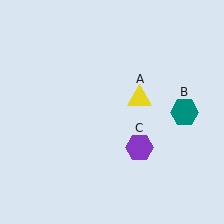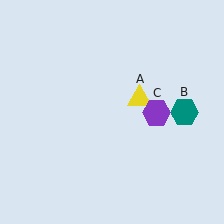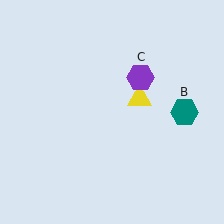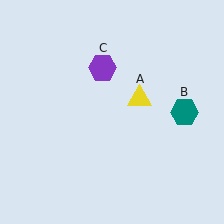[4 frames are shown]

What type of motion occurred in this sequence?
The purple hexagon (object C) rotated counterclockwise around the center of the scene.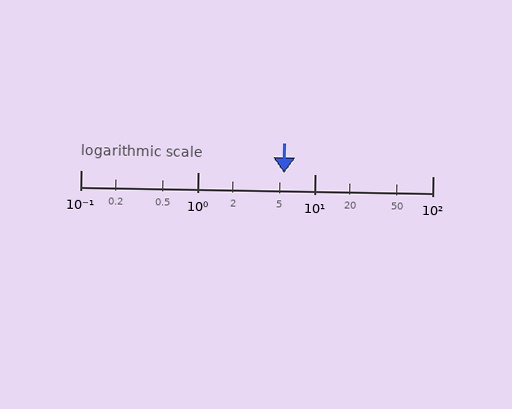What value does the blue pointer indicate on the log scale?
The pointer indicates approximately 5.4.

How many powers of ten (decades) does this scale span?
The scale spans 3 decades, from 0.1 to 100.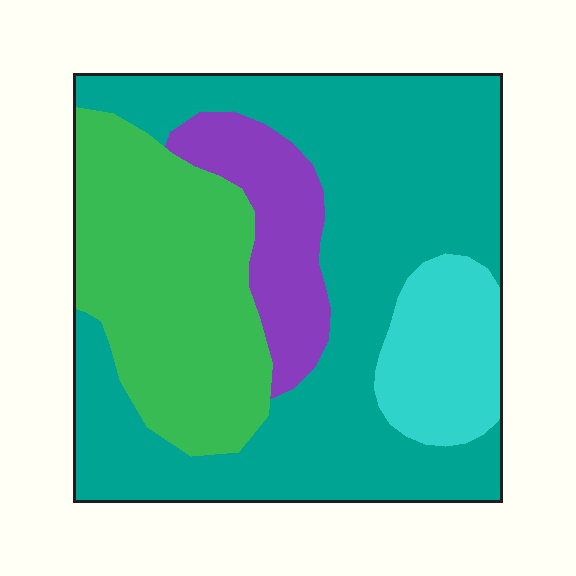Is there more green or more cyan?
Green.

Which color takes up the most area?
Teal, at roughly 50%.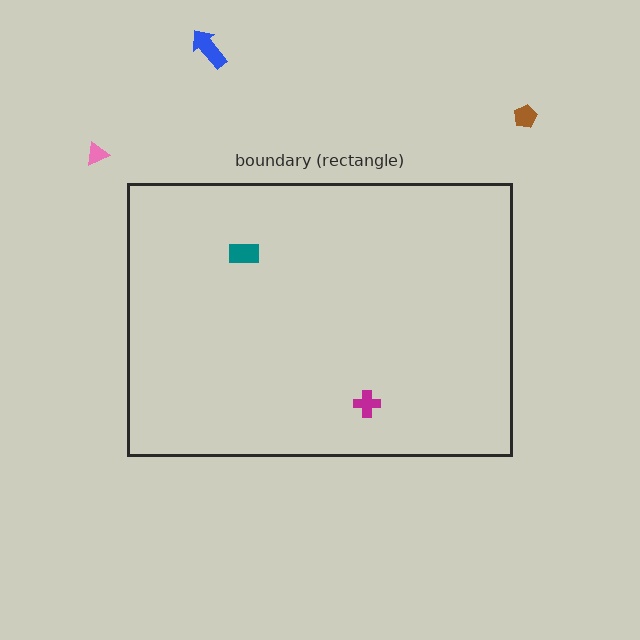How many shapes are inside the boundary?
2 inside, 3 outside.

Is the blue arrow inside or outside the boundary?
Outside.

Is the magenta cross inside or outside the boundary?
Inside.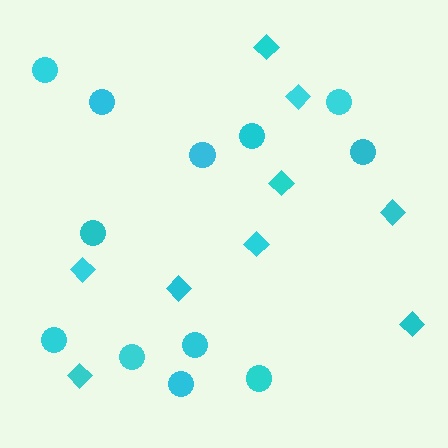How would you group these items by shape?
There are 2 groups: one group of circles (12) and one group of diamonds (9).